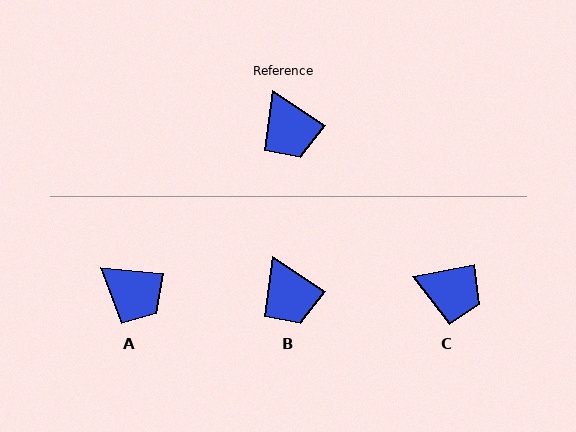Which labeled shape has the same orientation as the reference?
B.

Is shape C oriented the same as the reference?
No, it is off by about 45 degrees.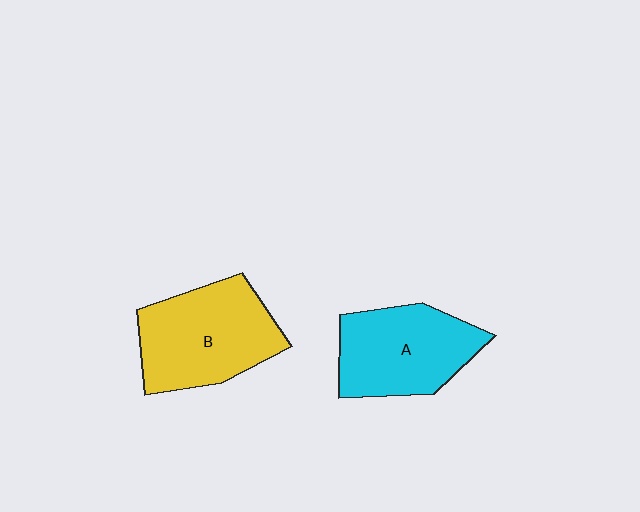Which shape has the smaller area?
Shape A (cyan).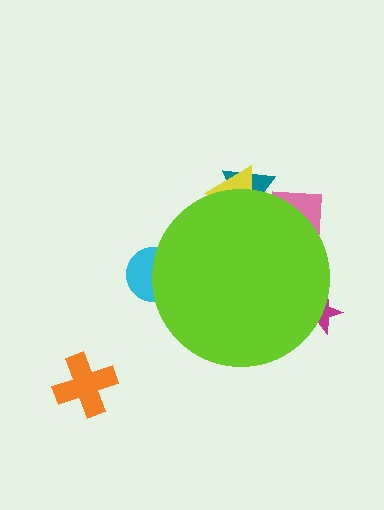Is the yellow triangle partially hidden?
Yes, the yellow triangle is partially hidden behind the lime circle.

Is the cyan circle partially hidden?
Yes, the cyan circle is partially hidden behind the lime circle.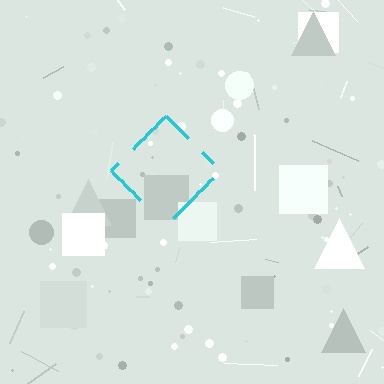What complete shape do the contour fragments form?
The contour fragments form a diamond.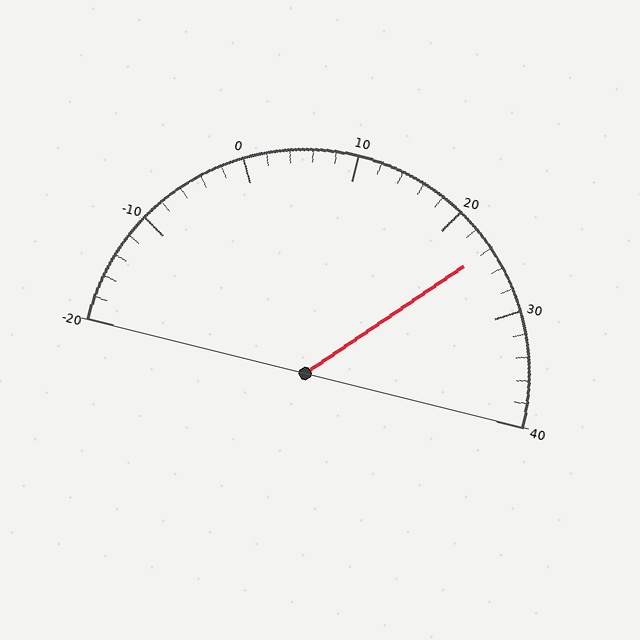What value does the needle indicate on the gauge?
The needle indicates approximately 24.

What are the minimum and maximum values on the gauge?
The gauge ranges from -20 to 40.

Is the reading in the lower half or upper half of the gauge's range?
The reading is in the upper half of the range (-20 to 40).